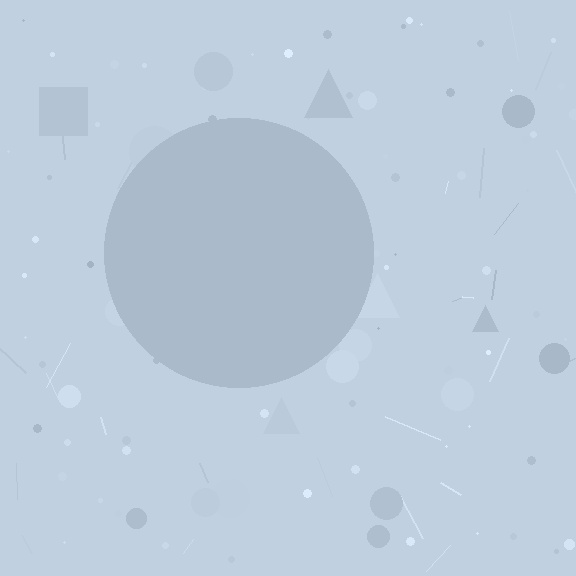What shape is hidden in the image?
A circle is hidden in the image.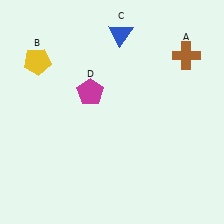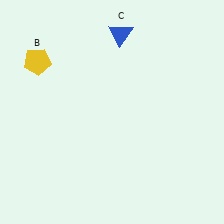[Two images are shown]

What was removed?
The brown cross (A), the magenta pentagon (D) were removed in Image 2.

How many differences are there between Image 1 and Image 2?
There are 2 differences between the two images.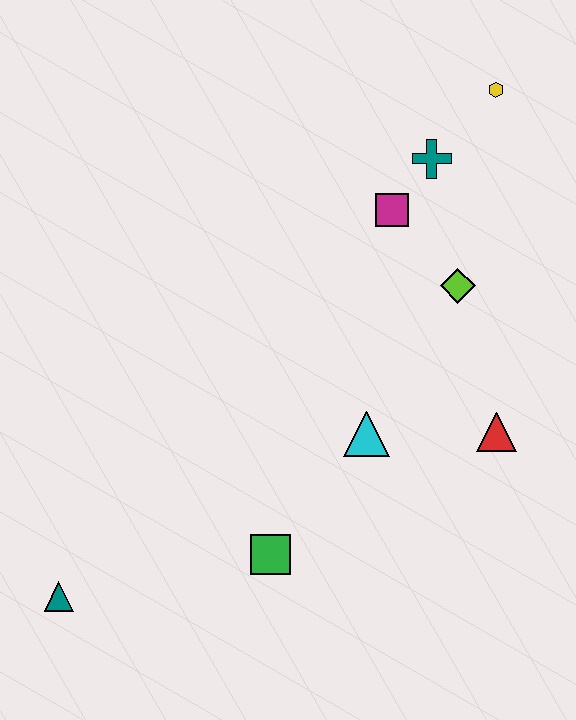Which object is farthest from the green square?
The yellow hexagon is farthest from the green square.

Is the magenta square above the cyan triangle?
Yes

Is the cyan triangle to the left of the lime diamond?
Yes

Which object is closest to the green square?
The cyan triangle is closest to the green square.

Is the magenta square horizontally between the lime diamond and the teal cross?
No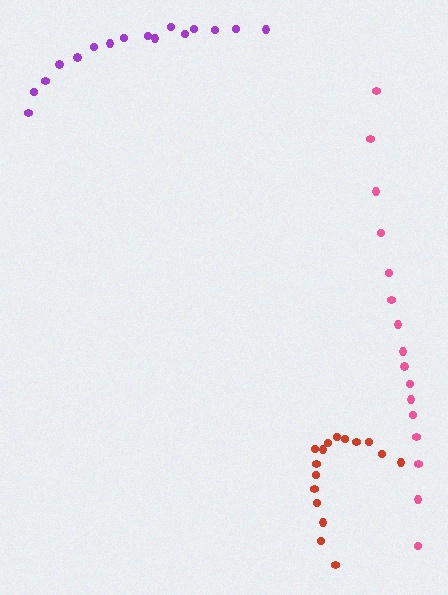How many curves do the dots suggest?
There are 3 distinct paths.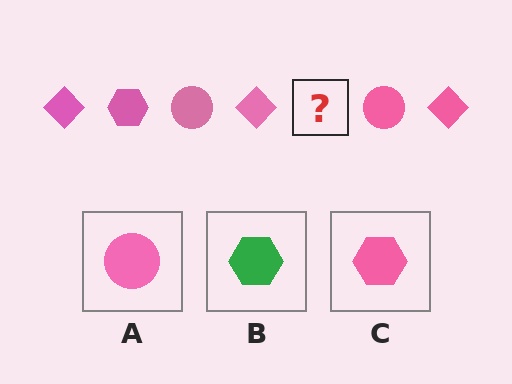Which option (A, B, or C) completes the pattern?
C.